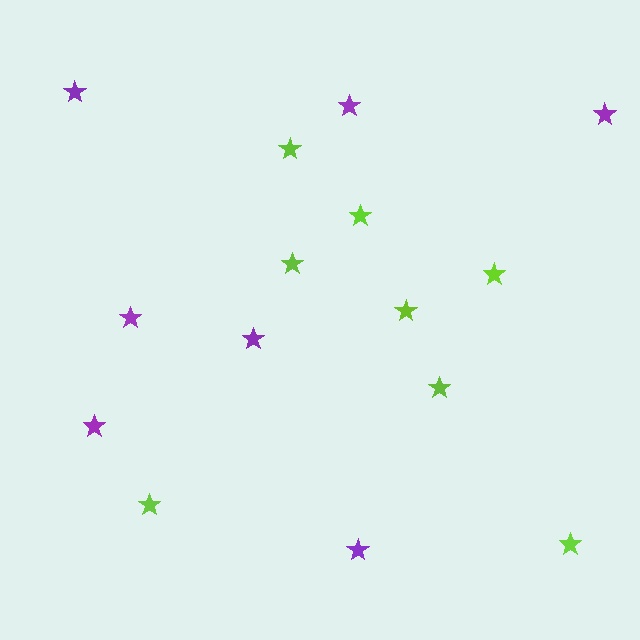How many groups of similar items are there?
There are 2 groups: one group of purple stars (7) and one group of lime stars (8).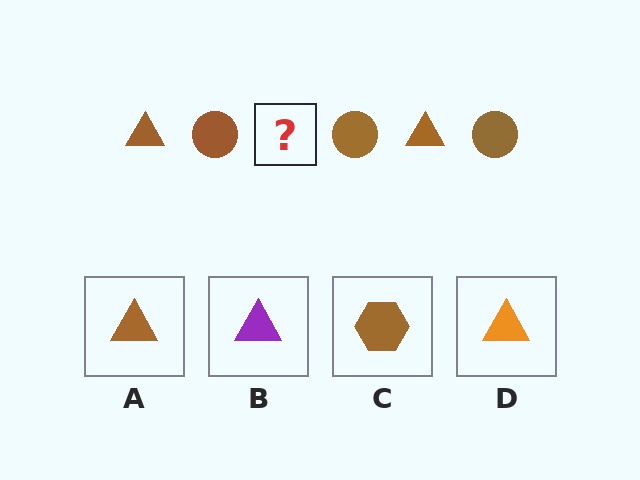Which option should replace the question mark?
Option A.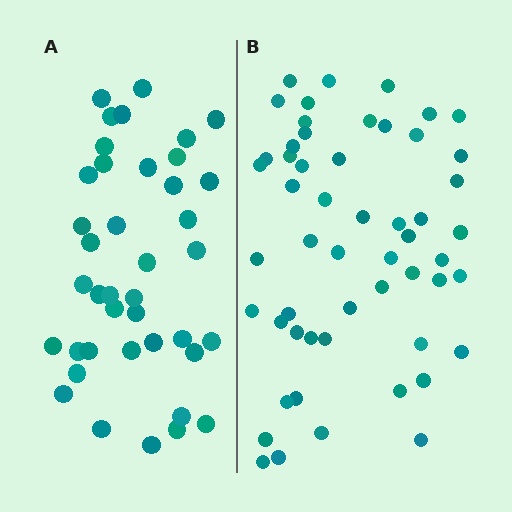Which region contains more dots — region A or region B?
Region B (the right region) has more dots.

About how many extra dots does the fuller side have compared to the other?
Region B has approximately 15 more dots than region A.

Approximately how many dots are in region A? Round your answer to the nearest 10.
About 40 dots.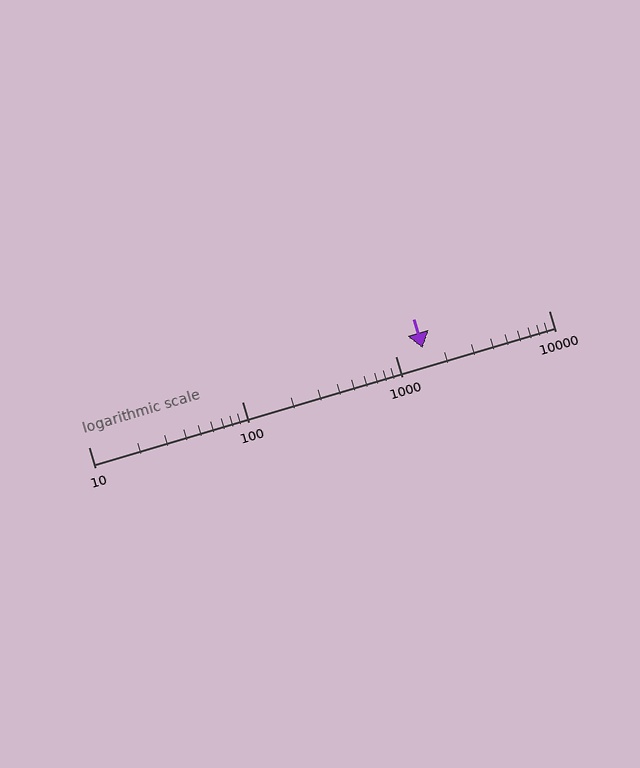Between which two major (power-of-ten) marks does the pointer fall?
The pointer is between 1000 and 10000.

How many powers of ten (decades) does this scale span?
The scale spans 3 decades, from 10 to 10000.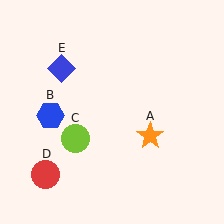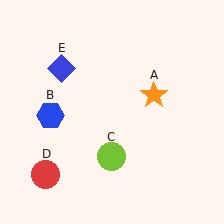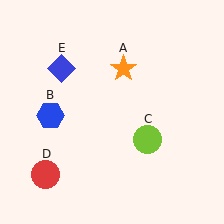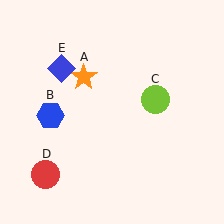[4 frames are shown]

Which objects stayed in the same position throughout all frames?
Blue hexagon (object B) and red circle (object D) and blue diamond (object E) remained stationary.